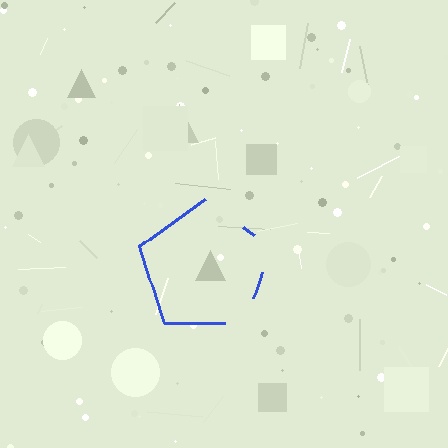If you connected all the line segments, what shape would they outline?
They would outline a pentagon.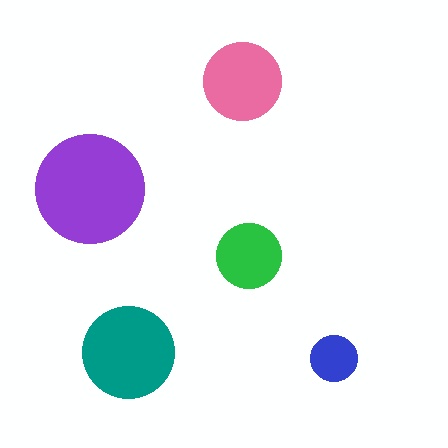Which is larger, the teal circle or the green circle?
The teal one.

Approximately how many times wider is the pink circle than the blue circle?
About 1.5 times wider.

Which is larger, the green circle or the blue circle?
The green one.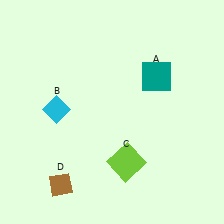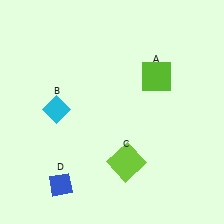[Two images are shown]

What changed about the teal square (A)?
In Image 1, A is teal. In Image 2, it changed to lime.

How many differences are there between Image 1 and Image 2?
There are 2 differences between the two images.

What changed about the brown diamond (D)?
In Image 1, D is brown. In Image 2, it changed to blue.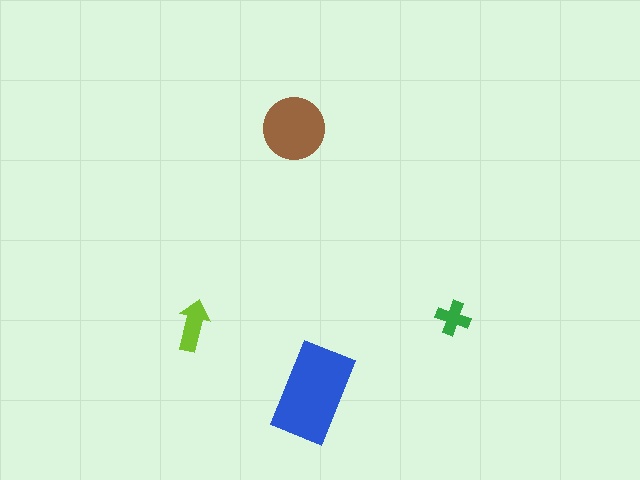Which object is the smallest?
The green cross.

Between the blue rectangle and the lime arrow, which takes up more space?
The blue rectangle.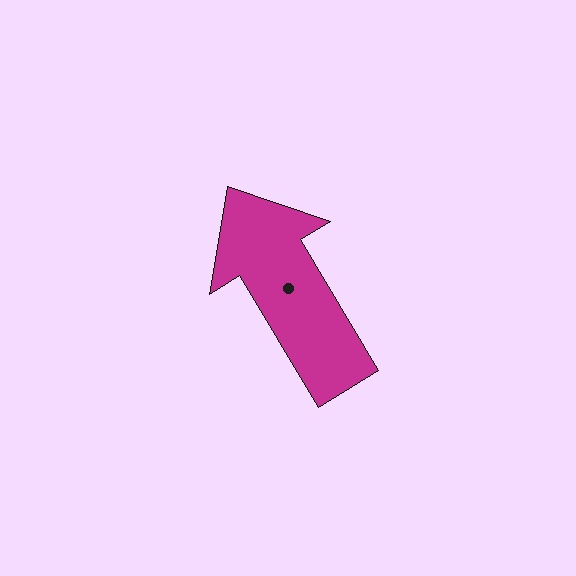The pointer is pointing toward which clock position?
Roughly 11 o'clock.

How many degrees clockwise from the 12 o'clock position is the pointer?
Approximately 329 degrees.